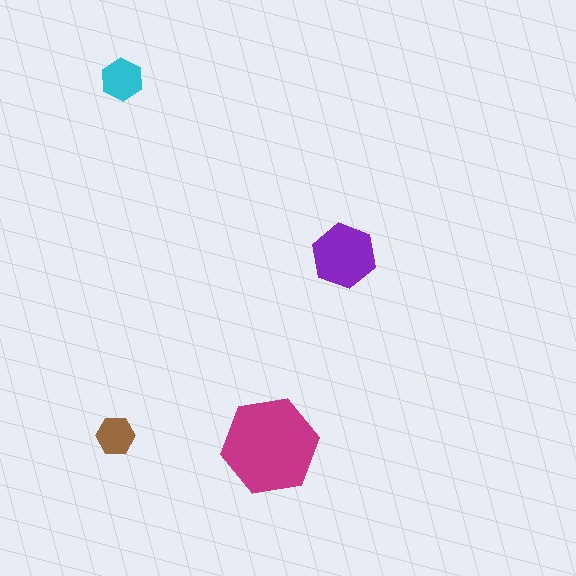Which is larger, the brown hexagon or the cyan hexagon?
The cyan one.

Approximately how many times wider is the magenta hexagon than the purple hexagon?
About 1.5 times wider.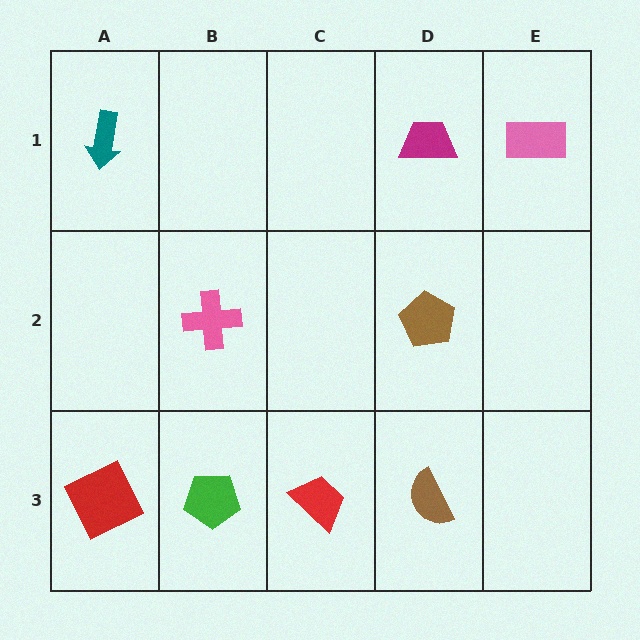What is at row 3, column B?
A green pentagon.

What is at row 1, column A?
A teal arrow.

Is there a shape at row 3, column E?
No, that cell is empty.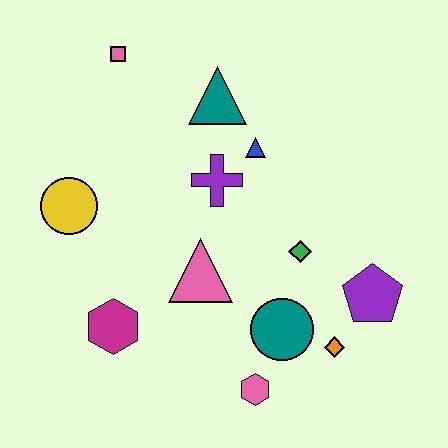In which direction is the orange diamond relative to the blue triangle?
The orange diamond is below the blue triangle.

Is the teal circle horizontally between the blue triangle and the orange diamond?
Yes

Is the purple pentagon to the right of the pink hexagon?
Yes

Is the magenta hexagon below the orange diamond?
No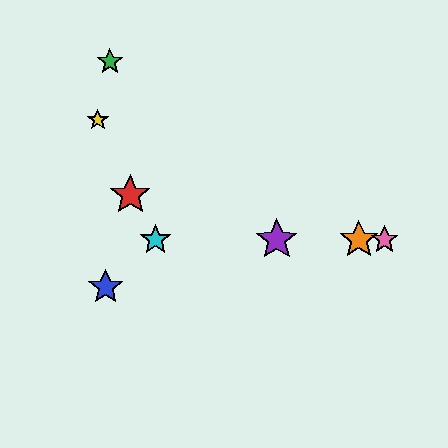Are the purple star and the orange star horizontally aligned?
Yes, both are at y≈240.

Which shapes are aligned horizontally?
The purple star, the orange star, the cyan star, the pink star are aligned horizontally.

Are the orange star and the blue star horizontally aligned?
No, the orange star is at y≈240 and the blue star is at y≈287.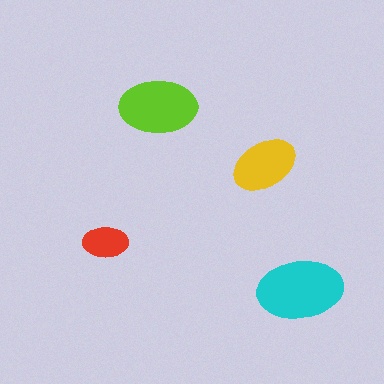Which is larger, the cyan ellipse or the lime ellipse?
The cyan one.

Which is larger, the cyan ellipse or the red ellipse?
The cyan one.